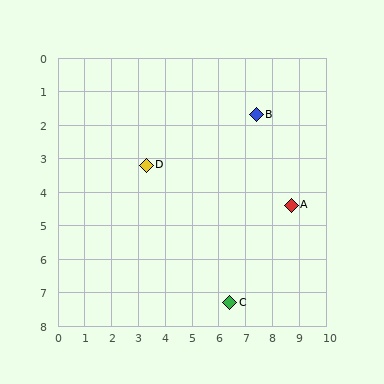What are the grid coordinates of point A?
Point A is at approximately (8.7, 4.4).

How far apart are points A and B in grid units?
Points A and B are about 3.0 grid units apart.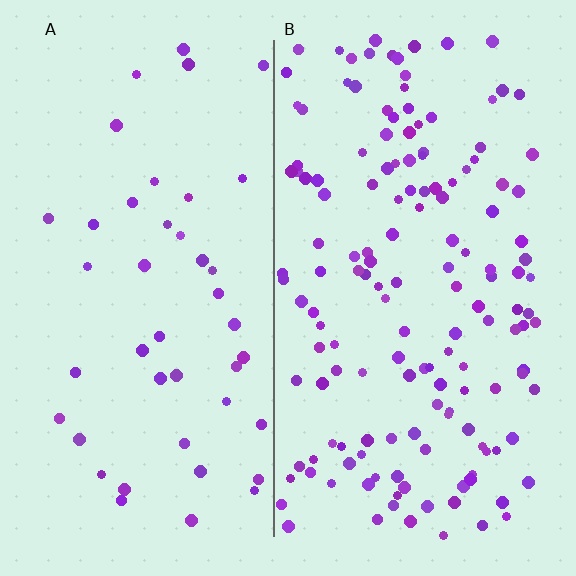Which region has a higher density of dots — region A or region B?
B (the right).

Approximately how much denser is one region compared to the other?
Approximately 3.5× — region B over region A.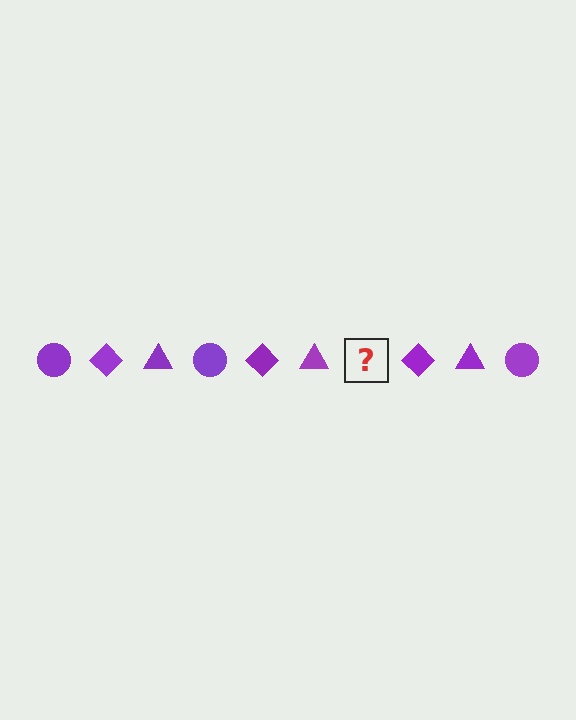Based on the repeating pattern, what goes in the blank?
The blank should be a purple circle.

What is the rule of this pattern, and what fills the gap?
The rule is that the pattern cycles through circle, diamond, triangle shapes in purple. The gap should be filled with a purple circle.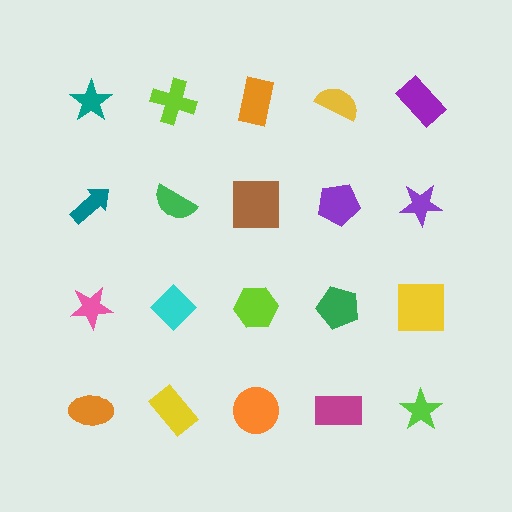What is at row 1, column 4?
A yellow semicircle.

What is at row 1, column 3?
An orange rectangle.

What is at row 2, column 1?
A teal arrow.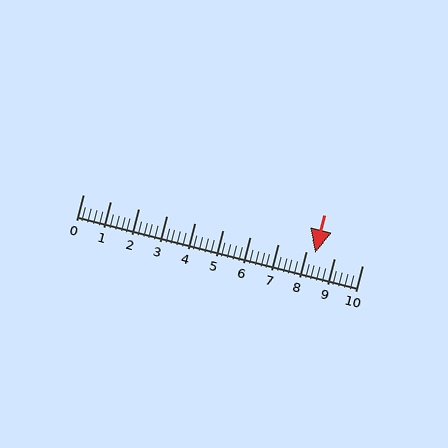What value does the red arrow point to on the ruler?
The red arrow points to approximately 8.3.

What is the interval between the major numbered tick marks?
The major tick marks are spaced 1 units apart.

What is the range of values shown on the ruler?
The ruler shows values from 0 to 10.